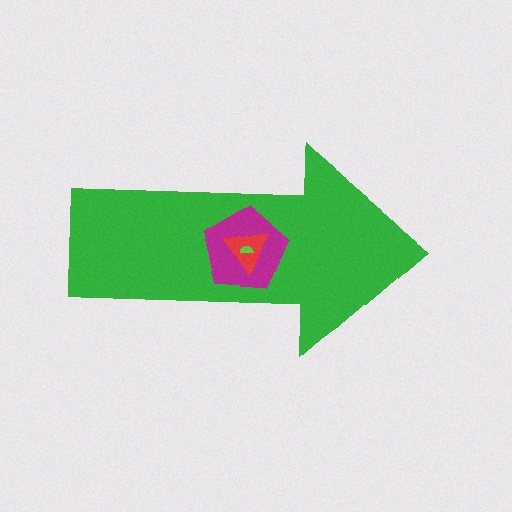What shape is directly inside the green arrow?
The magenta pentagon.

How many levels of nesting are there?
4.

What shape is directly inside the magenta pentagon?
The red triangle.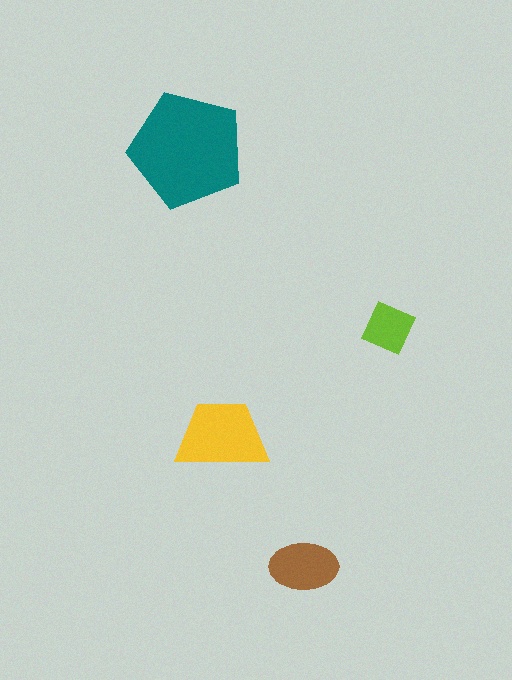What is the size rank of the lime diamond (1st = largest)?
4th.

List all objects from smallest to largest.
The lime diamond, the brown ellipse, the yellow trapezoid, the teal pentagon.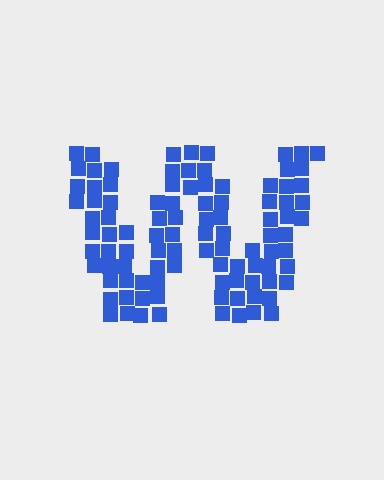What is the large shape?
The large shape is the letter W.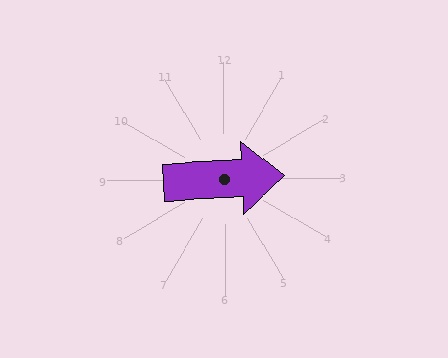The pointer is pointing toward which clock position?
Roughly 3 o'clock.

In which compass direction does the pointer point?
East.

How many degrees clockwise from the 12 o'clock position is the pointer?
Approximately 87 degrees.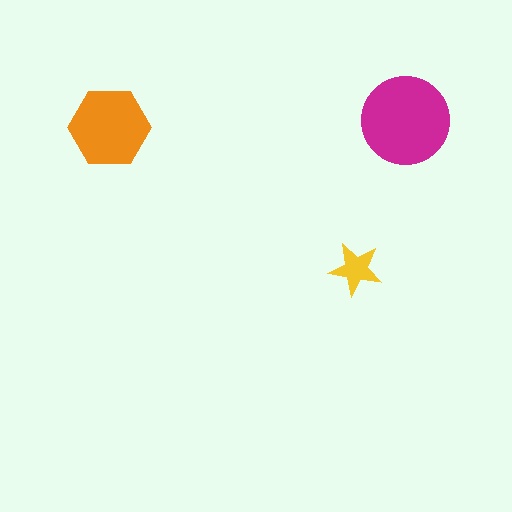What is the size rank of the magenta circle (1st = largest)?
1st.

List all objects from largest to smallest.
The magenta circle, the orange hexagon, the yellow star.